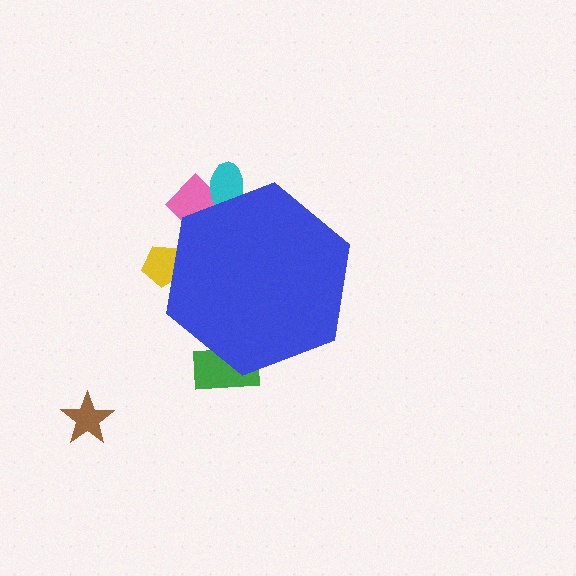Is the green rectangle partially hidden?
Yes, the green rectangle is partially hidden behind the blue hexagon.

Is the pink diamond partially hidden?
Yes, the pink diamond is partially hidden behind the blue hexagon.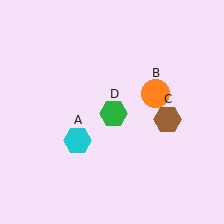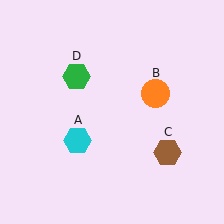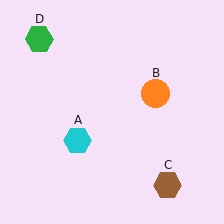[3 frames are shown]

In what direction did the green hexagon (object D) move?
The green hexagon (object D) moved up and to the left.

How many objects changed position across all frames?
2 objects changed position: brown hexagon (object C), green hexagon (object D).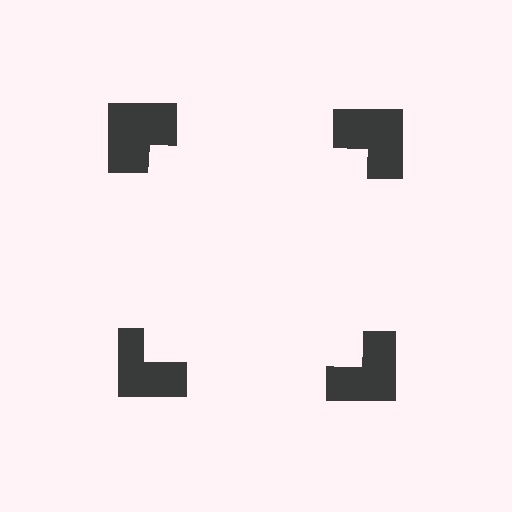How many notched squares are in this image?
There are 4 — one at each vertex of the illusory square.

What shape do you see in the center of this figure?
An illusory square — its edges are inferred from the aligned wedge cuts in the notched squares, not physically drawn.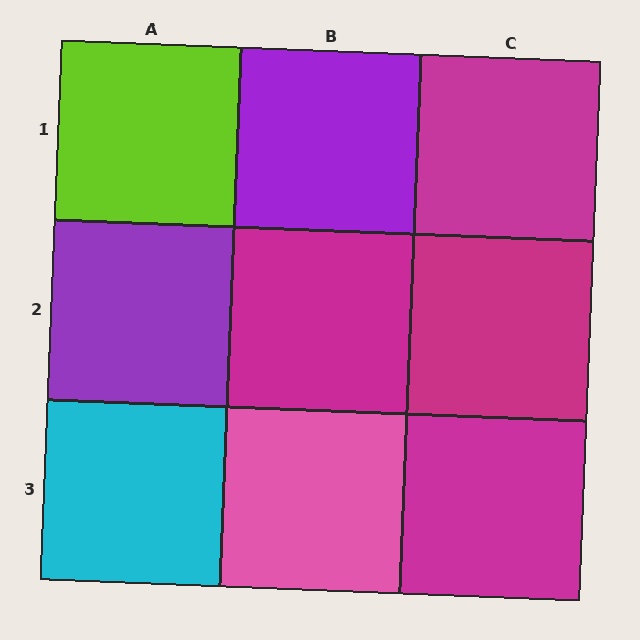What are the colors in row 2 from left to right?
Purple, magenta, magenta.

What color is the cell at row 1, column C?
Magenta.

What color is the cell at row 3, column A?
Cyan.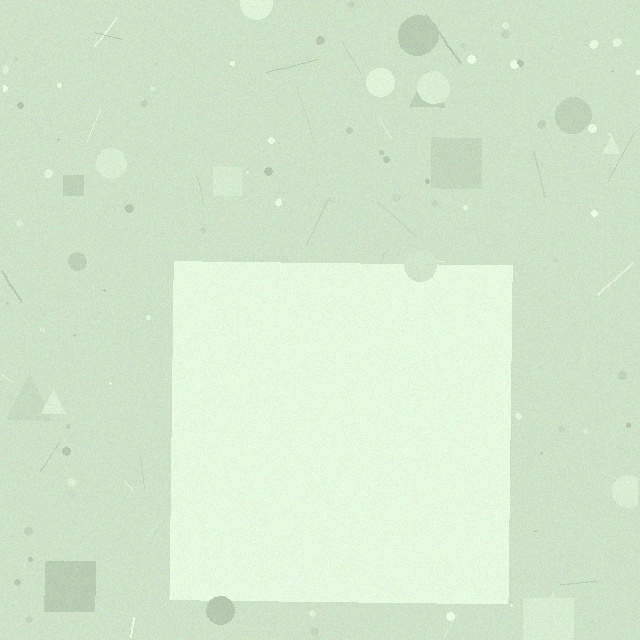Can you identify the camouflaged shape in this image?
The camouflaged shape is a square.